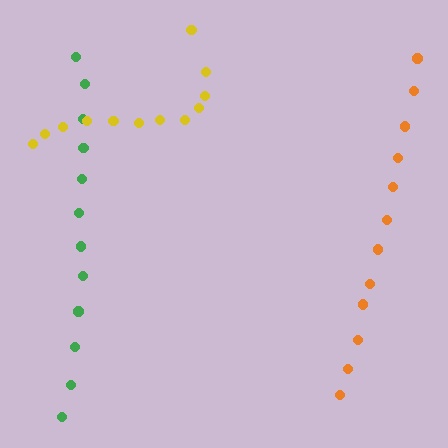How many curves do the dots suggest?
There are 3 distinct paths.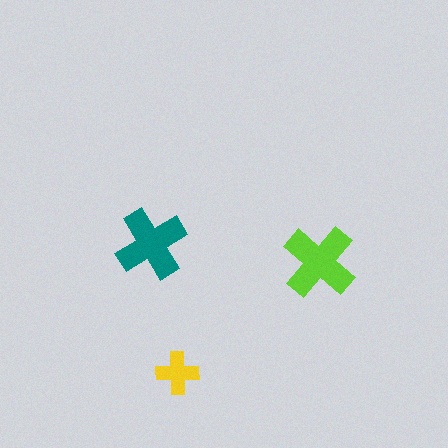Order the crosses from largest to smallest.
the lime one, the teal one, the yellow one.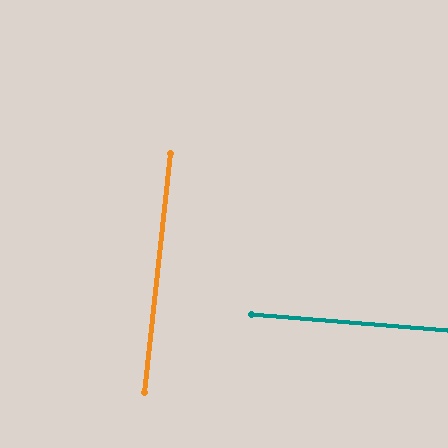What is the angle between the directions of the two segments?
Approximately 89 degrees.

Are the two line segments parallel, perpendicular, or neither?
Perpendicular — they meet at approximately 89°.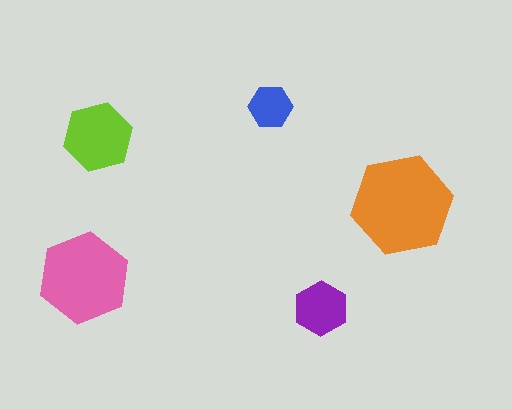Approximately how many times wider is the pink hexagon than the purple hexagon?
About 1.5 times wider.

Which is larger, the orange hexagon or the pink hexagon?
The orange one.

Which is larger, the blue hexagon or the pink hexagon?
The pink one.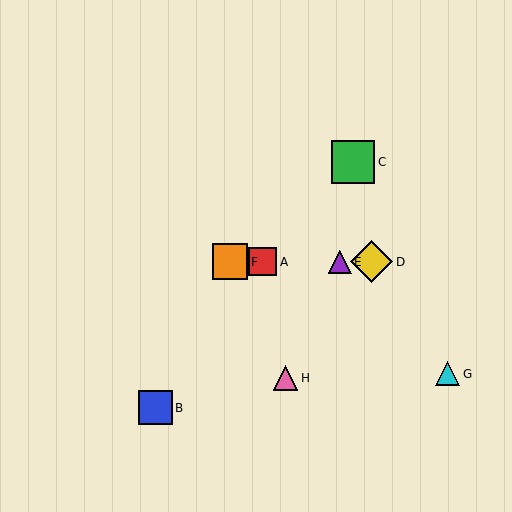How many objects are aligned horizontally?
4 objects (A, D, E, F) are aligned horizontally.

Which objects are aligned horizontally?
Objects A, D, E, F are aligned horizontally.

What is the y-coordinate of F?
Object F is at y≈262.